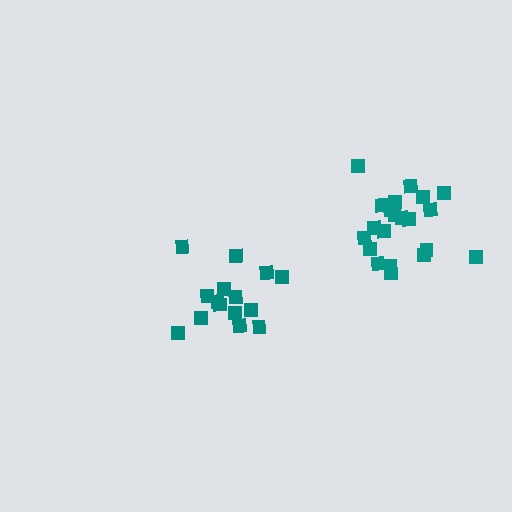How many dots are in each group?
Group 1: 15 dots, Group 2: 21 dots (36 total).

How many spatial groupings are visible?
There are 2 spatial groupings.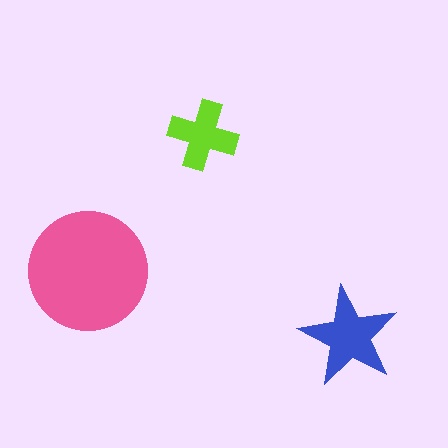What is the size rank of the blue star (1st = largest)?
2nd.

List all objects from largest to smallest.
The pink circle, the blue star, the lime cross.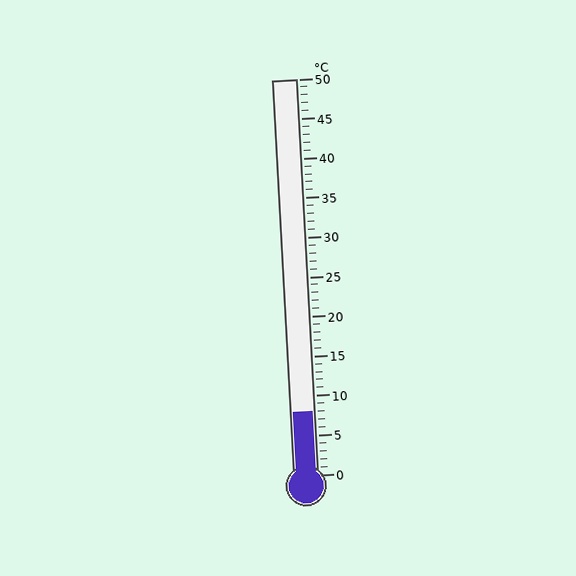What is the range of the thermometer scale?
The thermometer scale ranges from 0°C to 50°C.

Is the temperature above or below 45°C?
The temperature is below 45°C.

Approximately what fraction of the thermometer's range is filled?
The thermometer is filled to approximately 15% of its range.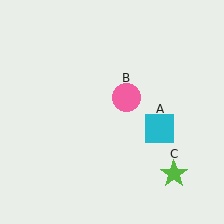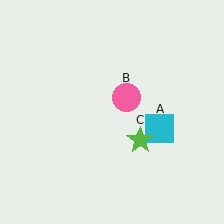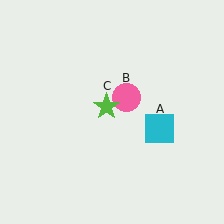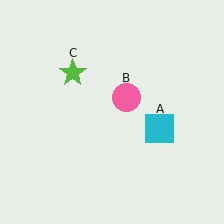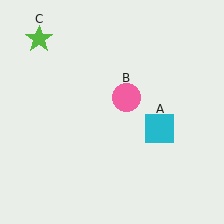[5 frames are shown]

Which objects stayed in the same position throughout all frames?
Cyan square (object A) and pink circle (object B) remained stationary.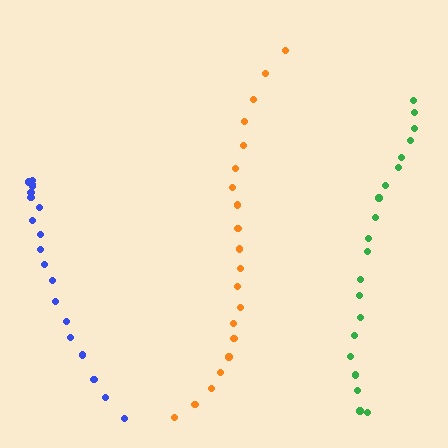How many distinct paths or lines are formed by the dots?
There are 3 distinct paths.